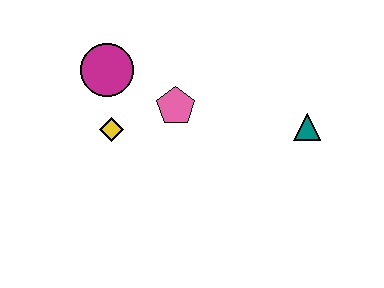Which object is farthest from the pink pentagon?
The teal triangle is farthest from the pink pentagon.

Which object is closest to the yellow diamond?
The magenta circle is closest to the yellow diamond.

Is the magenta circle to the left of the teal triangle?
Yes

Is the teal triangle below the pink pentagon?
Yes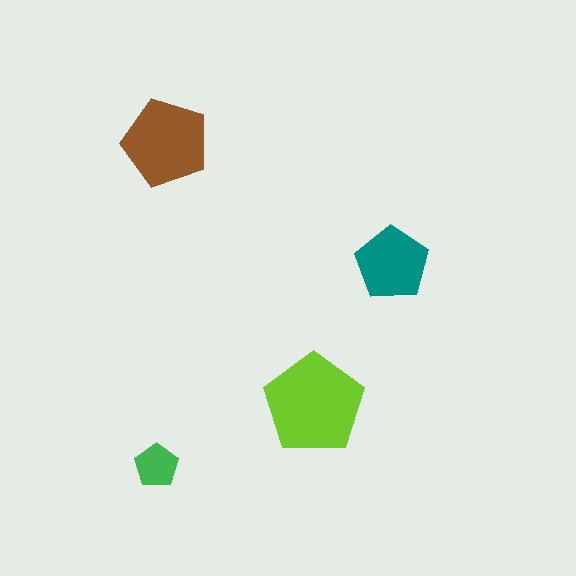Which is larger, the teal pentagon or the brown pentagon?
The brown one.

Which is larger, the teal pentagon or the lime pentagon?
The lime one.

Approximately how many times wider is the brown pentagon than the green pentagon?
About 2 times wider.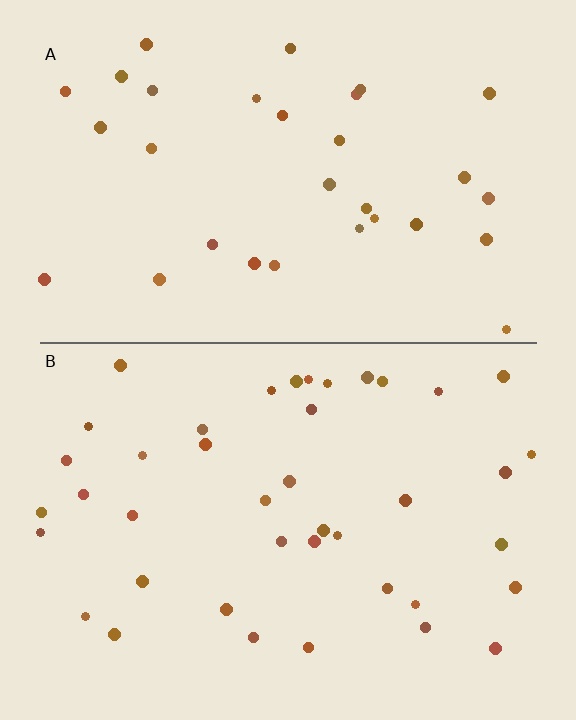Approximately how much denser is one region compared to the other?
Approximately 1.3× — region B over region A.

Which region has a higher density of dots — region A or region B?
B (the bottom).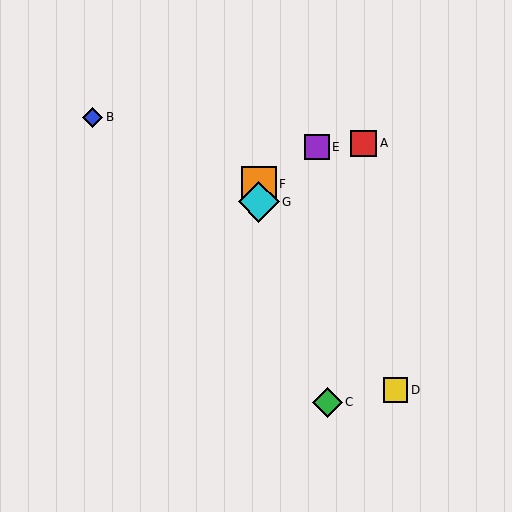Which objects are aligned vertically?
Objects F, G are aligned vertically.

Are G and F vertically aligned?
Yes, both are at x≈259.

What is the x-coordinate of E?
Object E is at x≈317.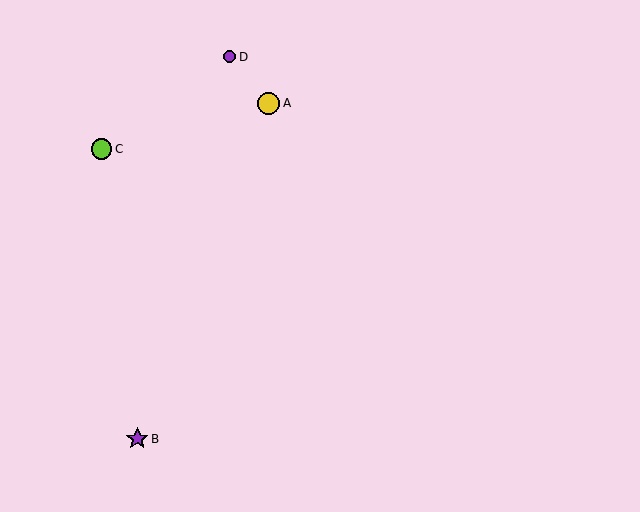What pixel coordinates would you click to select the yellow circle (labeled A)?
Click at (269, 103) to select the yellow circle A.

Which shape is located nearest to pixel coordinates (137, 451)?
The purple star (labeled B) at (137, 439) is nearest to that location.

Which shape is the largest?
The purple star (labeled B) is the largest.